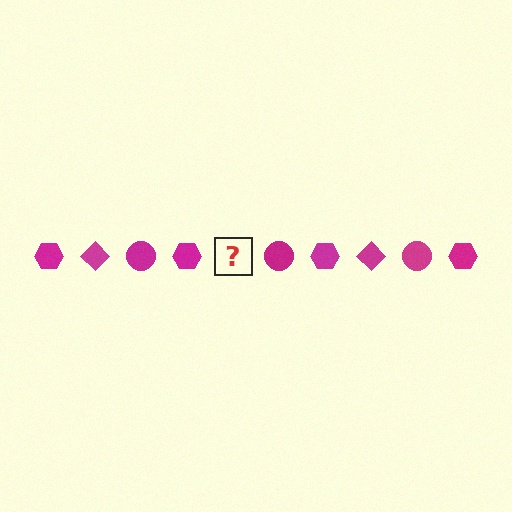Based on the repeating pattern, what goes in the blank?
The blank should be a magenta diamond.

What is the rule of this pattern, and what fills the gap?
The rule is that the pattern cycles through hexagon, diamond, circle shapes in magenta. The gap should be filled with a magenta diamond.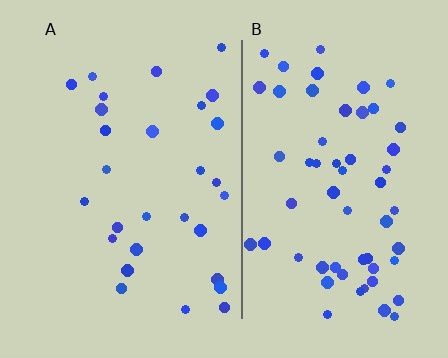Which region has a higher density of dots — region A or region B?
B (the right).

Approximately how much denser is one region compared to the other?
Approximately 2.0× — region B over region A.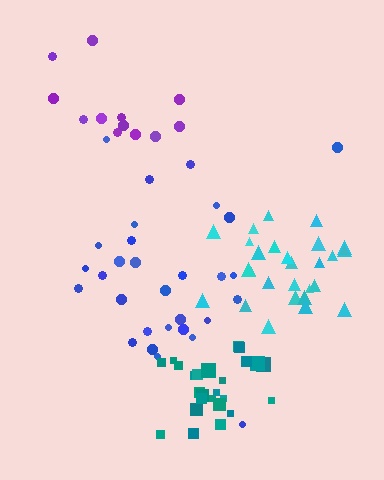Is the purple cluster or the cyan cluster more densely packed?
Cyan.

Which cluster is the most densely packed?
Teal.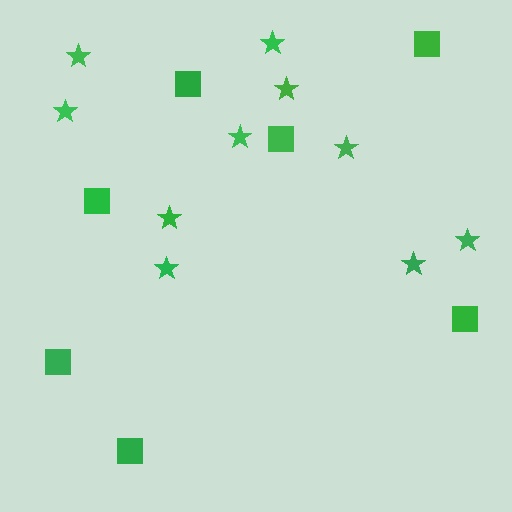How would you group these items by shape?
There are 2 groups: one group of stars (10) and one group of squares (7).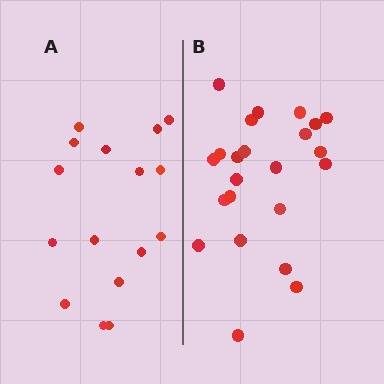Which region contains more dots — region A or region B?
Region B (the right region) has more dots.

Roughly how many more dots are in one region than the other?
Region B has roughly 8 or so more dots than region A.